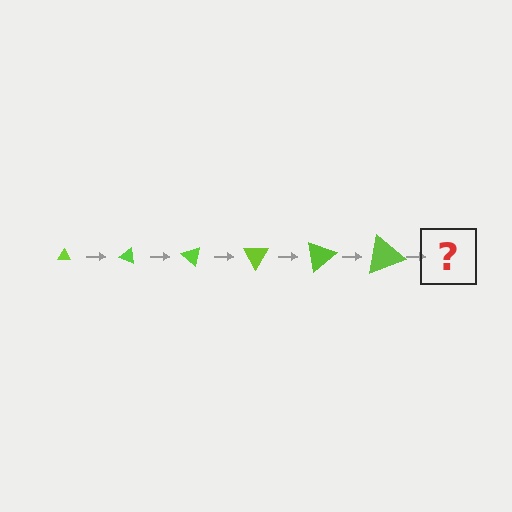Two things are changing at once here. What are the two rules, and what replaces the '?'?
The two rules are that the triangle grows larger each step and it rotates 20 degrees each step. The '?' should be a triangle, larger than the previous one and rotated 120 degrees from the start.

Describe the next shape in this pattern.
It should be a triangle, larger than the previous one and rotated 120 degrees from the start.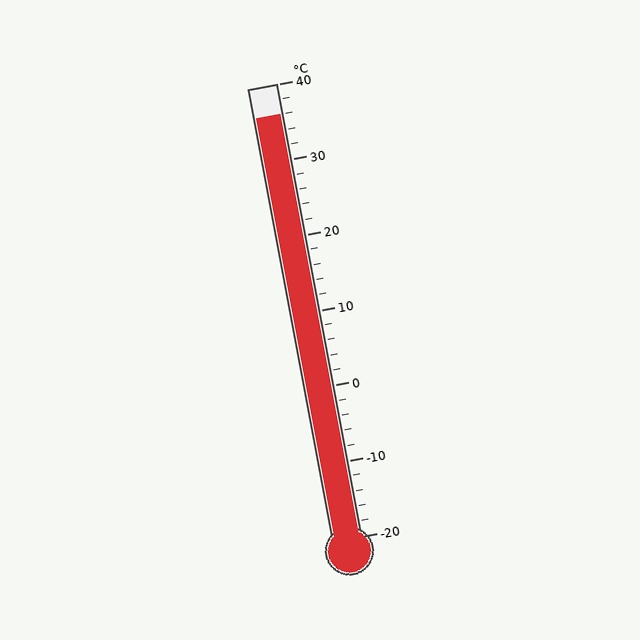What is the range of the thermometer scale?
The thermometer scale ranges from -20°C to 40°C.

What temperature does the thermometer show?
The thermometer shows approximately 36°C.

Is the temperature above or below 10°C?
The temperature is above 10°C.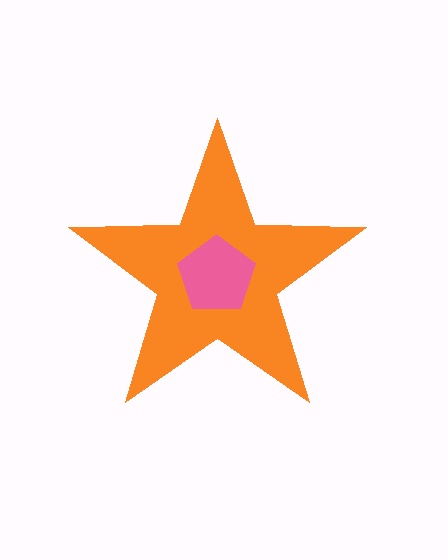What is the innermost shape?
The pink pentagon.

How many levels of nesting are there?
2.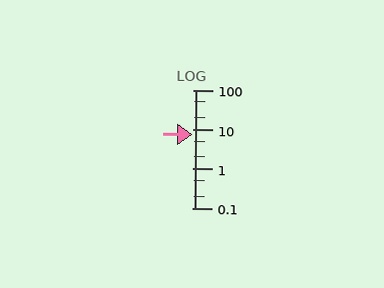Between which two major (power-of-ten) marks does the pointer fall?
The pointer is between 1 and 10.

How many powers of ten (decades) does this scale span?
The scale spans 3 decades, from 0.1 to 100.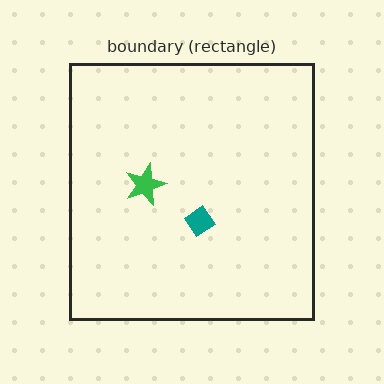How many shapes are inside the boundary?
2 inside, 0 outside.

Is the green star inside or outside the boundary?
Inside.